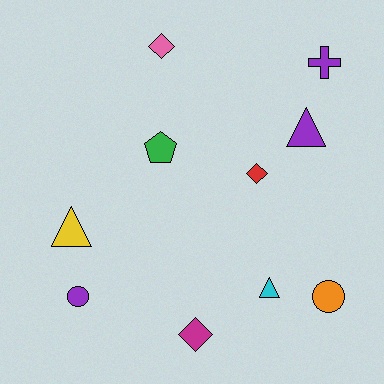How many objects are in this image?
There are 10 objects.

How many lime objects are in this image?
There are no lime objects.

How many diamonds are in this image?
There are 3 diamonds.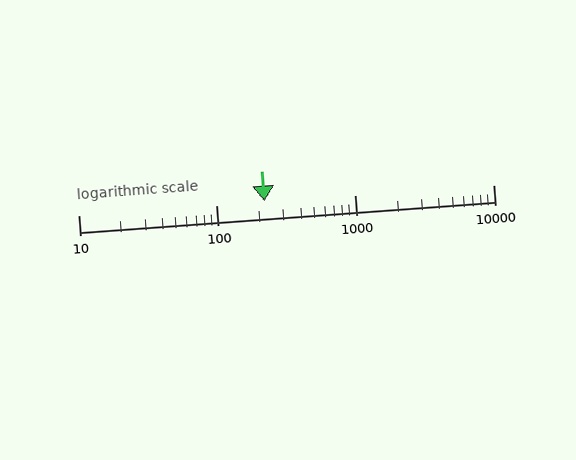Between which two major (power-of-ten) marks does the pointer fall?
The pointer is between 100 and 1000.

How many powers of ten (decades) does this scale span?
The scale spans 3 decades, from 10 to 10000.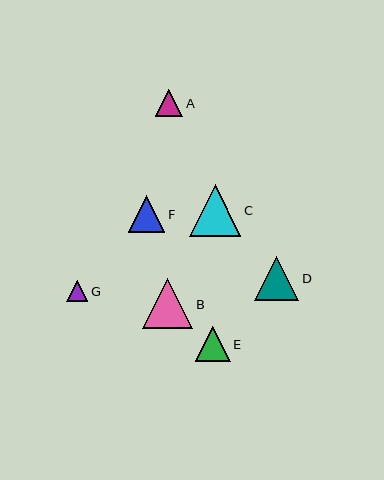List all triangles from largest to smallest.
From largest to smallest: C, B, D, F, E, A, G.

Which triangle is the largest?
Triangle C is the largest with a size of approximately 52 pixels.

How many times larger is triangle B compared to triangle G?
Triangle B is approximately 2.4 times the size of triangle G.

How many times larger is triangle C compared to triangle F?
Triangle C is approximately 1.4 times the size of triangle F.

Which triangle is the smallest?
Triangle G is the smallest with a size of approximately 21 pixels.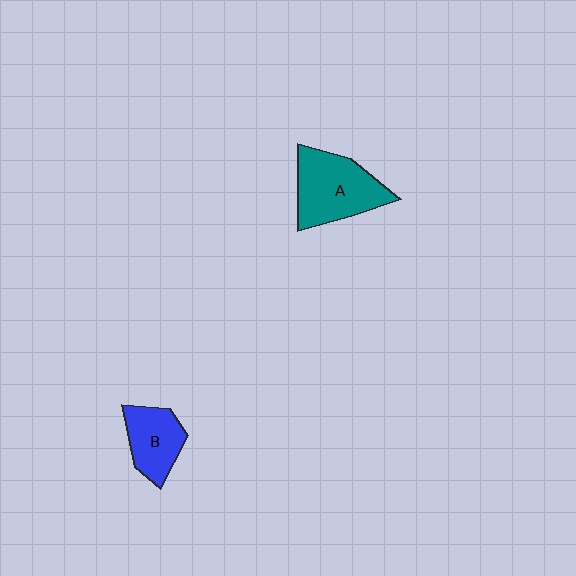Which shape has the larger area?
Shape A (teal).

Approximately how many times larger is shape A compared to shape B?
Approximately 1.5 times.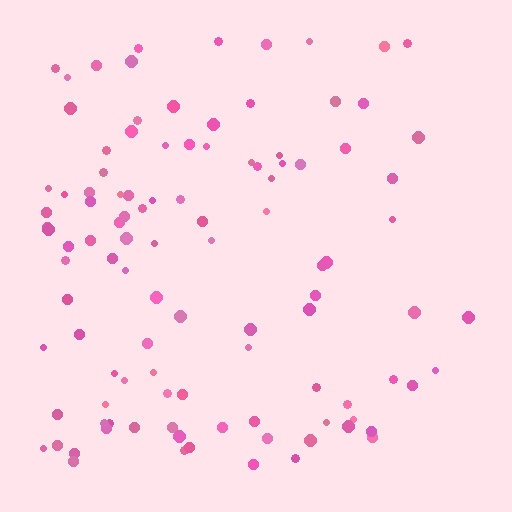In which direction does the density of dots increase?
From right to left, with the left side densest.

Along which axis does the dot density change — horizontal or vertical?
Horizontal.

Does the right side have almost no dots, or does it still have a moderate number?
Still a moderate number, just noticeably fewer than the left.